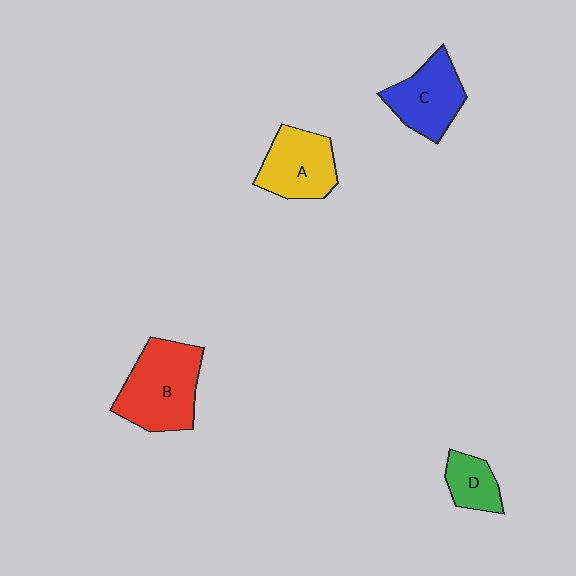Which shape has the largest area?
Shape B (red).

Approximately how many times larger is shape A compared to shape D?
Approximately 1.8 times.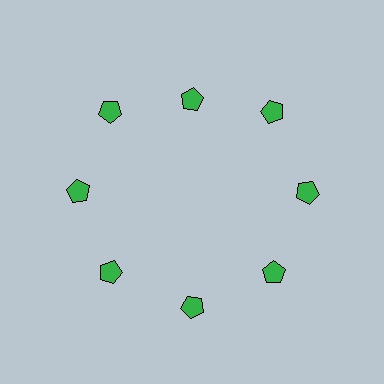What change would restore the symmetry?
The symmetry would be restored by moving it outward, back onto the ring so that all 8 pentagons sit at equal angles and equal distance from the center.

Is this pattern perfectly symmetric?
No. The 8 green pentagons are arranged in a ring, but one element near the 12 o'clock position is pulled inward toward the center, breaking the 8-fold rotational symmetry.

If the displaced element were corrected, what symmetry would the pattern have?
It would have 8-fold rotational symmetry — the pattern would map onto itself every 45 degrees.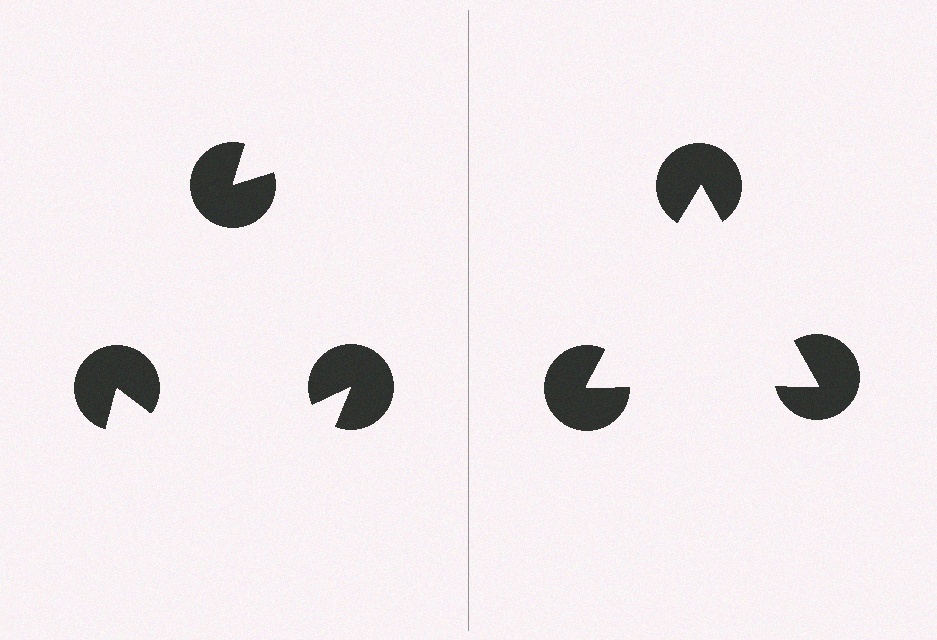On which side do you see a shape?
An illusory triangle appears on the right side. On the left side the wedge cuts are rotated, so no coherent shape forms.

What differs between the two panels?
The pac-man discs are positioned identically on both sides; only the wedge orientations differ. On the right they align to a triangle; on the left they are misaligned.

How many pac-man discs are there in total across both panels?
6 — 3 on each side.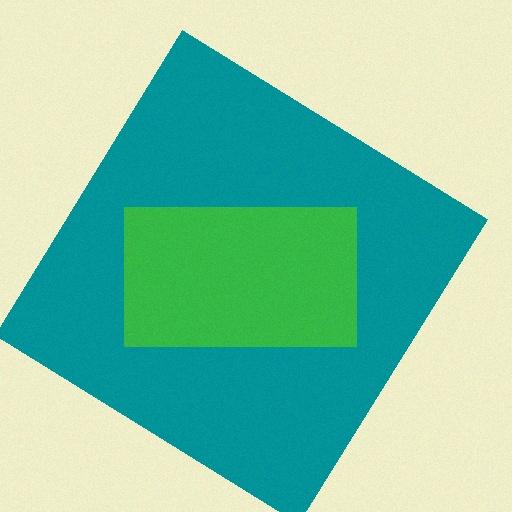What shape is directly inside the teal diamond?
The green rectangle.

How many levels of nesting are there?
2.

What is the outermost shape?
The teal diamond.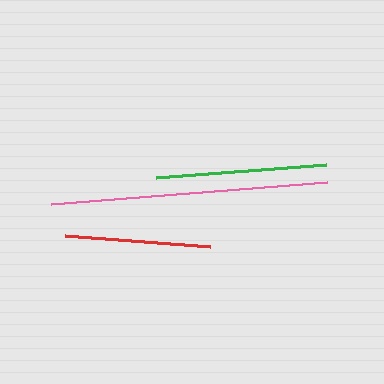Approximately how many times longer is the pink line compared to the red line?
The pink line is approximately 1.9 times the length of the red line.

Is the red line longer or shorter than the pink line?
The pink line is longer than the red line.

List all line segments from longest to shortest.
From longest to shortest: pink, green, red.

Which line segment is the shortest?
The red line is the shortest at approximately 145 pixels.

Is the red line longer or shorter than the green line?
The green line is longer than the red line.